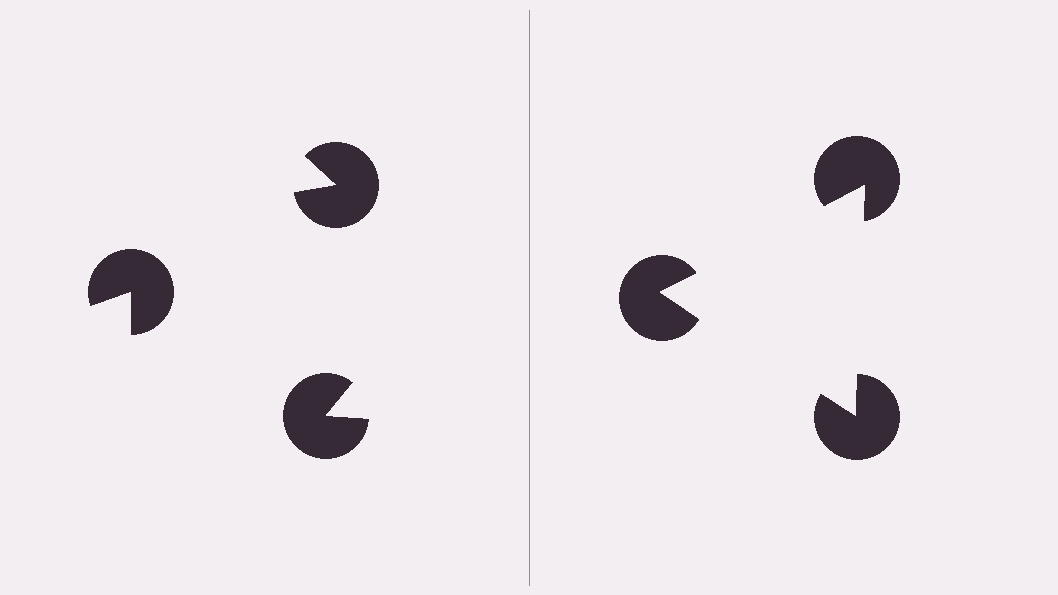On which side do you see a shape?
An illusory triangle appears on the right side. On the left side the wedge cuts are rotated, so no coherent shape forms.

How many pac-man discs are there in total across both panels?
6 — 3 on each side.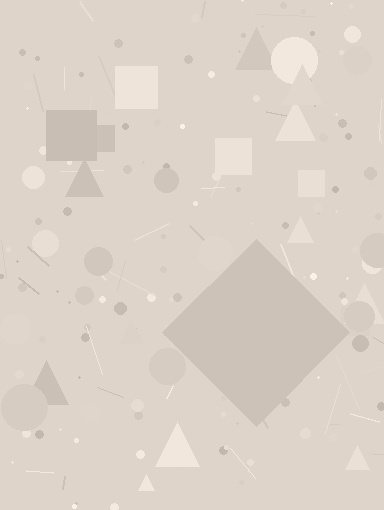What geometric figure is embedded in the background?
A diamond is embedded in the background.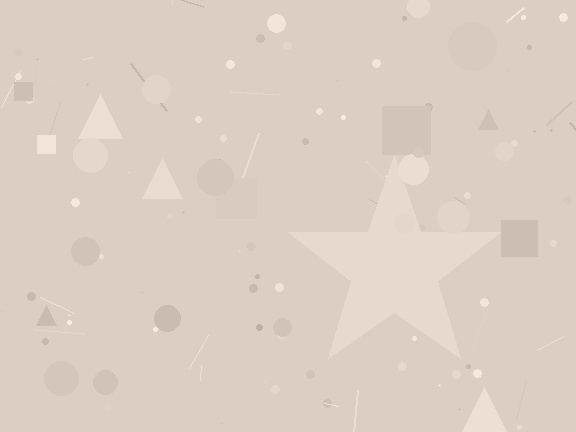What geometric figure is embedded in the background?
A star is embedded in the background.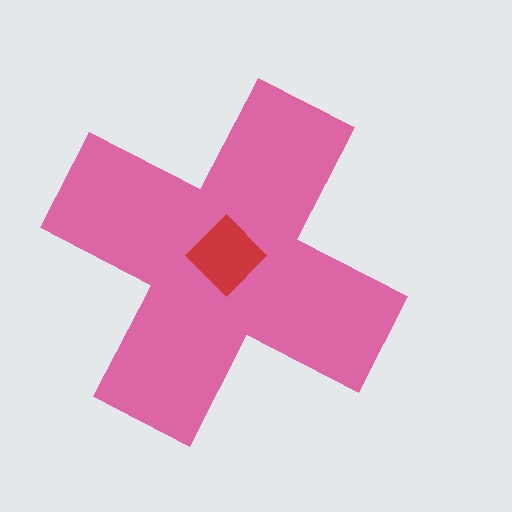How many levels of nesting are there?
2.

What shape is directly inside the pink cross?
The red diamond.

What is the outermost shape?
The pink cross.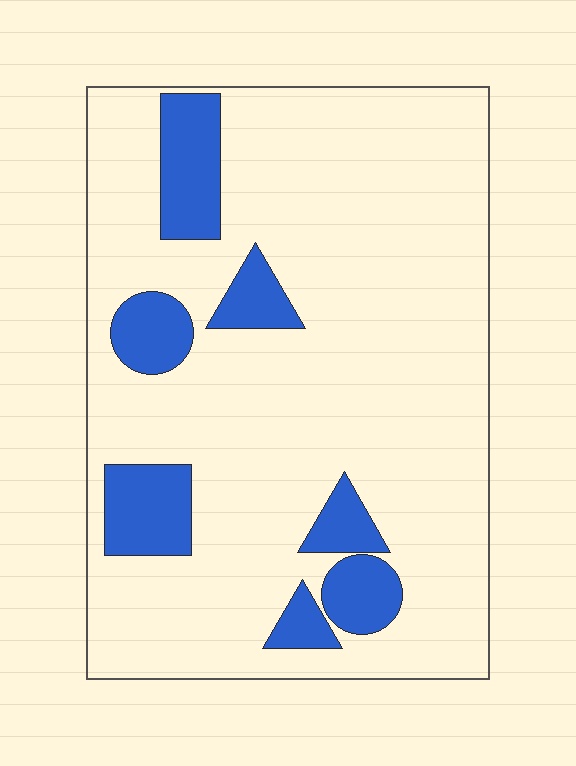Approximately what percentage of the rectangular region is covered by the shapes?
Approximately 15%.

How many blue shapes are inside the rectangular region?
7.